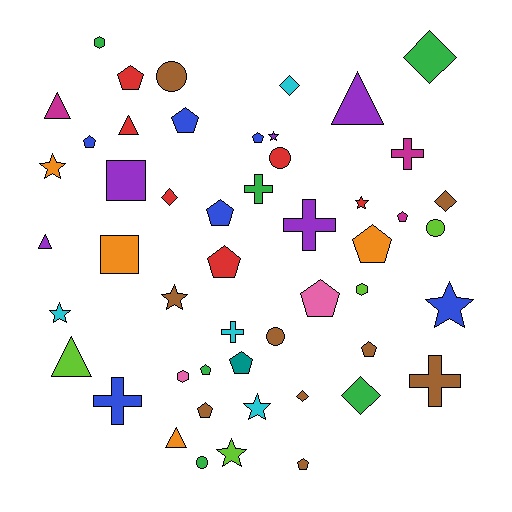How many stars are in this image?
There are 8 stars.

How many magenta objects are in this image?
There are 3 magenta objects.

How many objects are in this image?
There are 50 objects.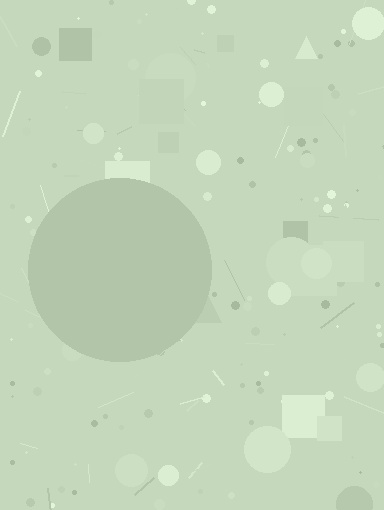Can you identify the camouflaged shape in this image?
The camouflaged shape is a circle.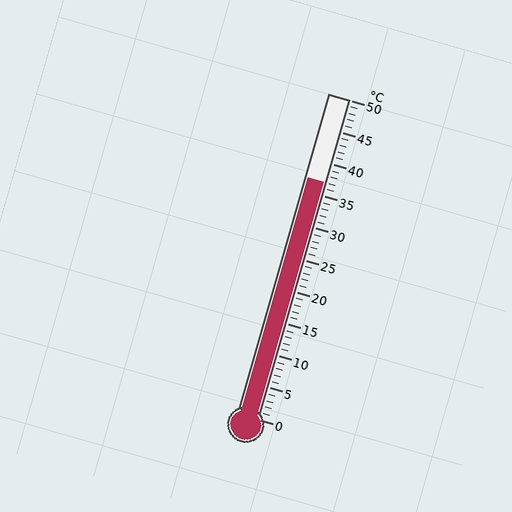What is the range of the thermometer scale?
The thermometer scale ranges from 0°C to 50°C.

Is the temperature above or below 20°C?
The temperature is above 20°C.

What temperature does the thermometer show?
The thermometer shows approximately 37°C.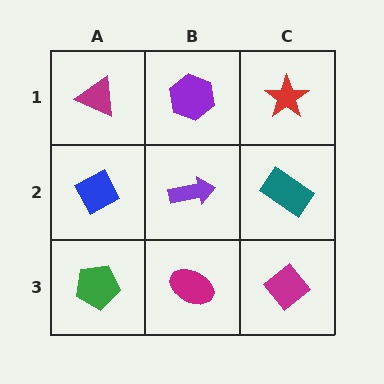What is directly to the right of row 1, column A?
A purple hexagon.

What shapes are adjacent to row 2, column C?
A red star (row 1, column C), a magenta diamond (row 3, column C), a purple arrow (row 2, column B).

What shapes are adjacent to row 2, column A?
A magenta triangle (row 1, column A), a green pentagon (row 3, column A), a purple arrow (row 2, column B).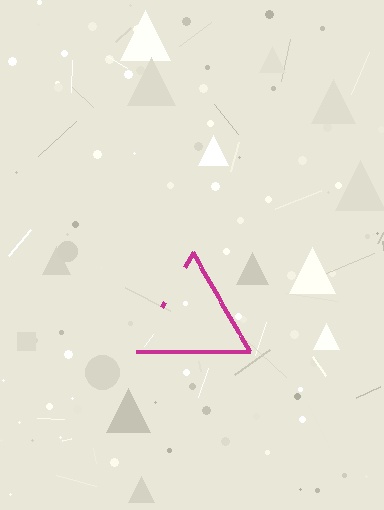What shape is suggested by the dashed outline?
The dashed outline suggests a triangle.